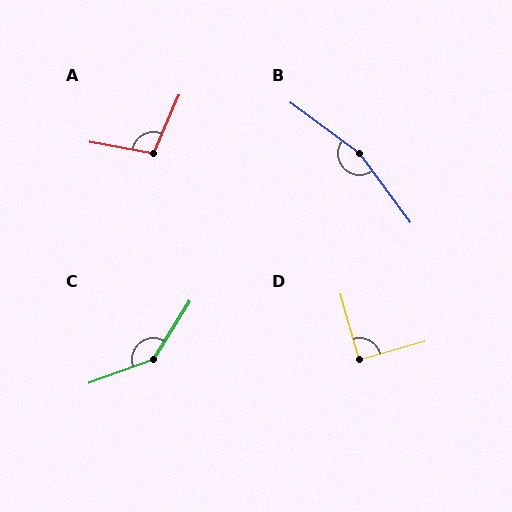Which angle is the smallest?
D, at approximately 90 degrees.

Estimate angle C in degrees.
Approximately 142 degrees.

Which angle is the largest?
B, at approximately 163 degrees.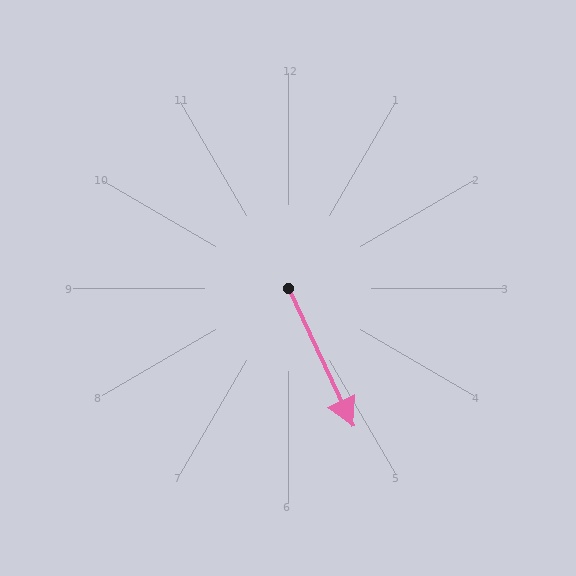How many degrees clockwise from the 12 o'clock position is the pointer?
Approximately 155 degrees.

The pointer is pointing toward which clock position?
Roughly 5 o'clock.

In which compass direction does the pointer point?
Southeast.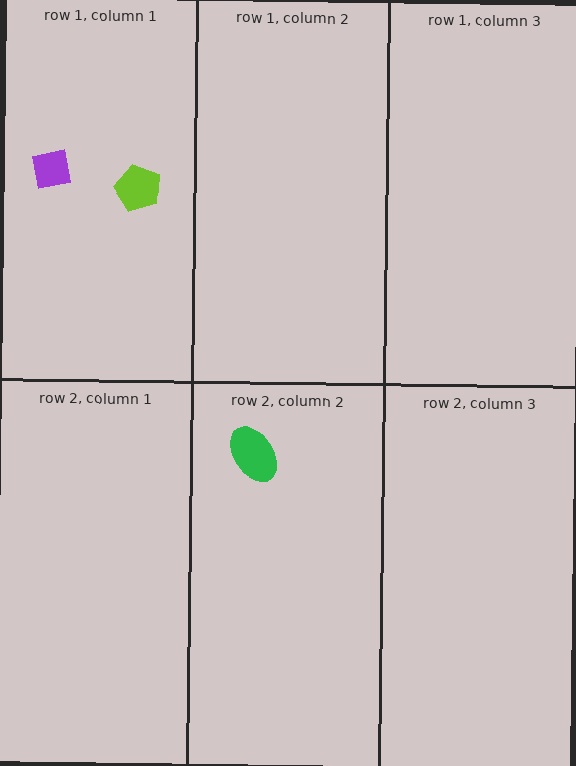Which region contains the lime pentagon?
The row 1, column 1 region.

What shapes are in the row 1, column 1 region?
The purple square, the lime pentagon.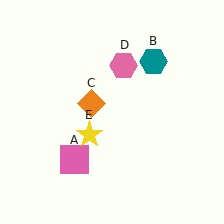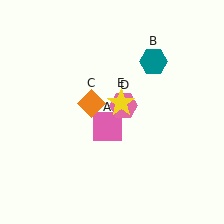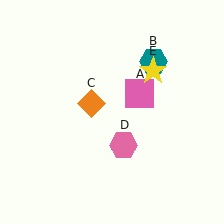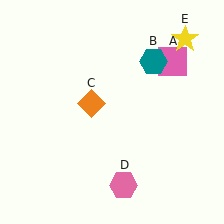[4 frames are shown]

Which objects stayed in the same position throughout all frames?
Teal hexagon (object B) and orange diamond (object C) remained stationary.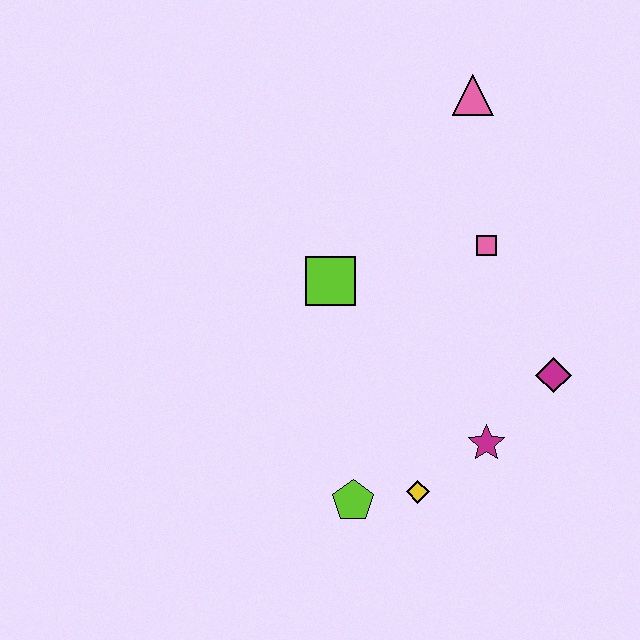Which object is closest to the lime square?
The pink square is closest to the lime square.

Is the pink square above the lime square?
Yes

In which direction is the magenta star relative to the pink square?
The magenta star is below the pink square.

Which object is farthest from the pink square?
The lime pentagon is farthest from the pink square.